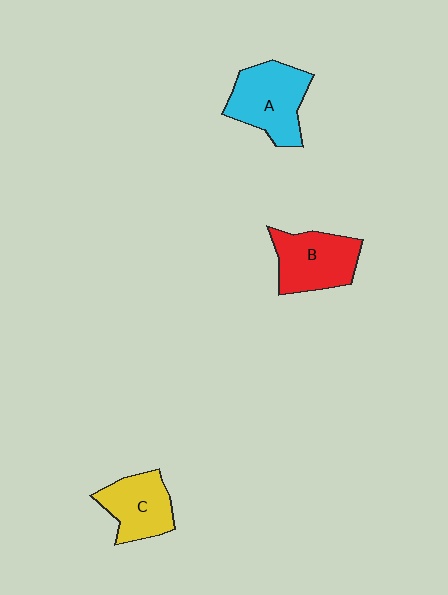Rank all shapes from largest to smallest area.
From largest to smallest: A (cyan), B (red), C (yellow).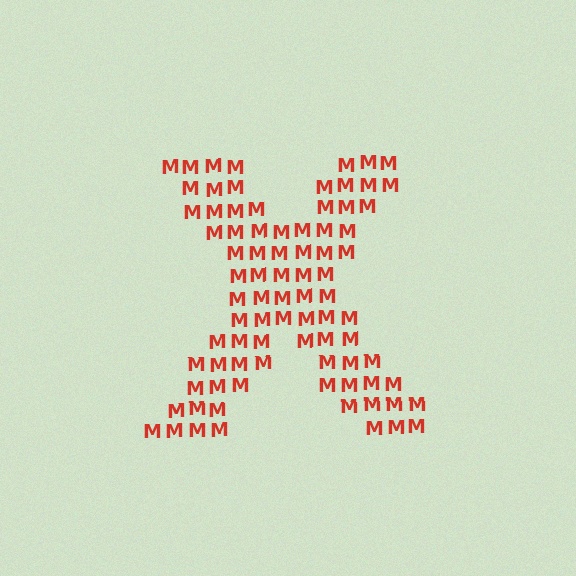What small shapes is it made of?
It is made of small letter M's.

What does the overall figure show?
The overall figure shows the letter X.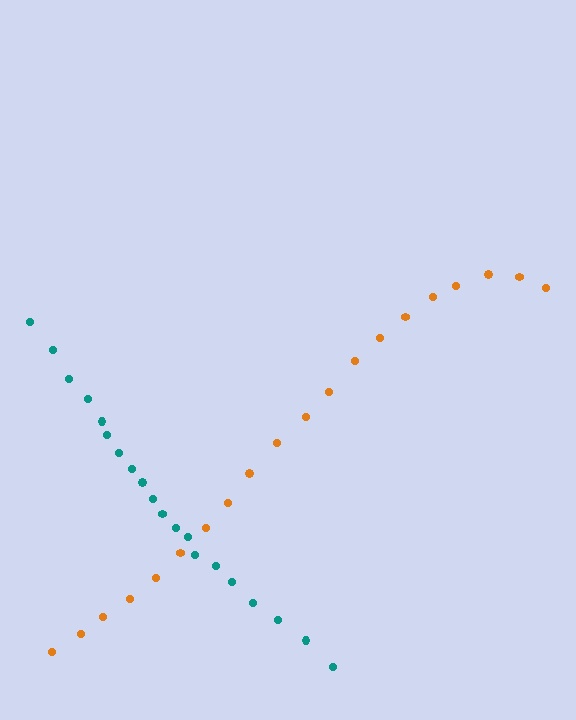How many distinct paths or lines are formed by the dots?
There are 2 distinct paths.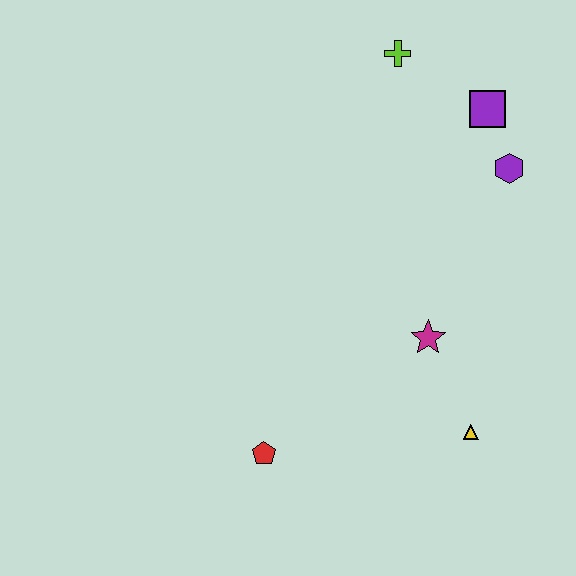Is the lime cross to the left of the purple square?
Yes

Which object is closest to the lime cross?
The purple square is closest to the lime cross.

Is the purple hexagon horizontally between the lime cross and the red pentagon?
No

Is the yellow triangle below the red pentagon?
No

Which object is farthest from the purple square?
The red pentagon is farthest from the purple square.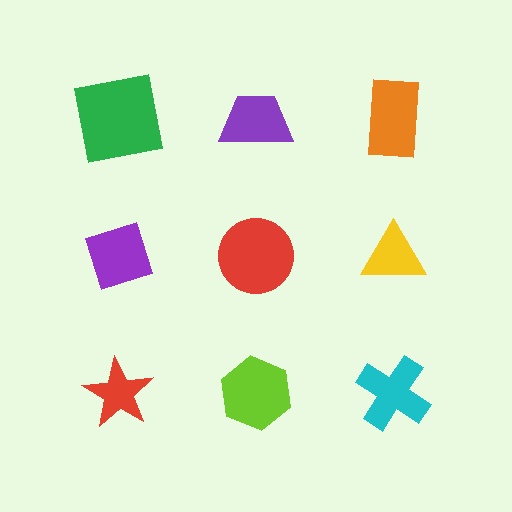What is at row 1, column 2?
A purple trapezoid.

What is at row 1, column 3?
An orange rectangle.